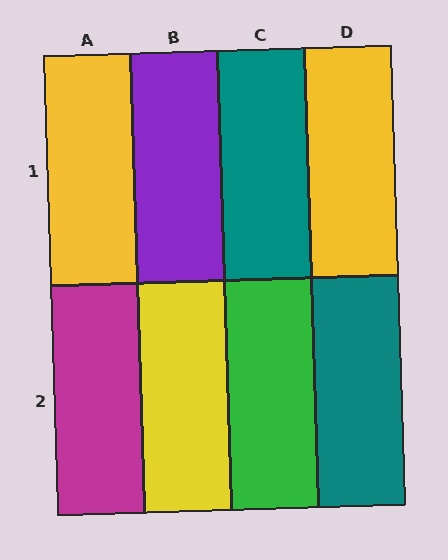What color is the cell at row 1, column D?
Yellow.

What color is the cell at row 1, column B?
Purple.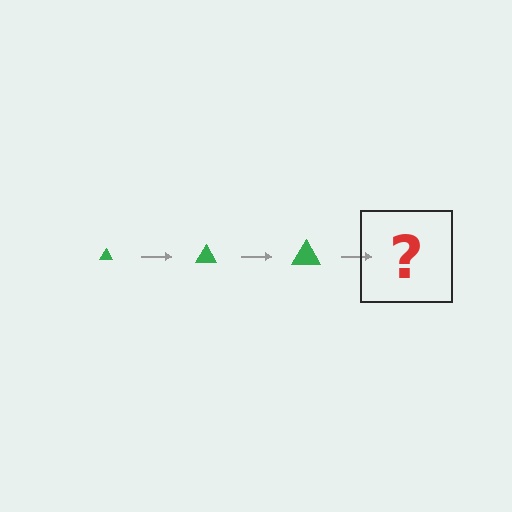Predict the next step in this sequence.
The next step is a green triangle, larger than the previous one.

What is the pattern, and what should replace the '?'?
The pattern is that the triangle gets progressively larger each step. The '?' should be a green triangle, larger than the previous one.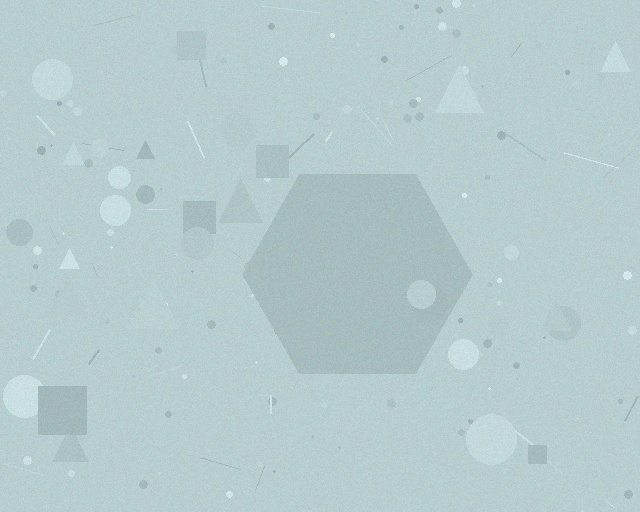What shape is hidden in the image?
A hexagon is hidden in the image.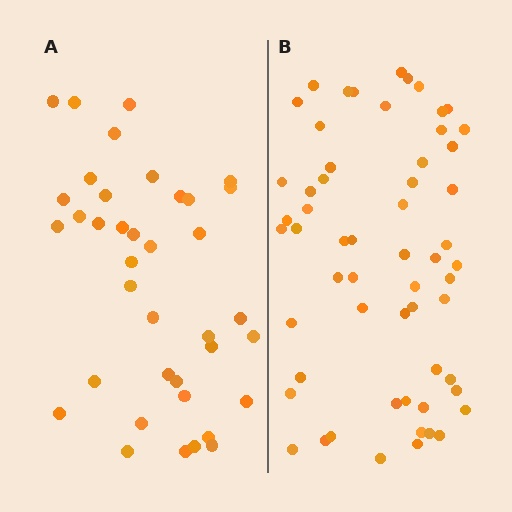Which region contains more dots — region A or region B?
Region B (the right region) has more dots.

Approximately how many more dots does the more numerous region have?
Region B has approximately 20 more dots than region A.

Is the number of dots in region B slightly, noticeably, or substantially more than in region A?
Region B has substantially more. The ratio is roughly 1.5 to 1.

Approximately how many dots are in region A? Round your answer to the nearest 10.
About 40 dots. (The exact count is 38, which rounds to 40.)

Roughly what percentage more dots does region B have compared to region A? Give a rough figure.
About 55% more.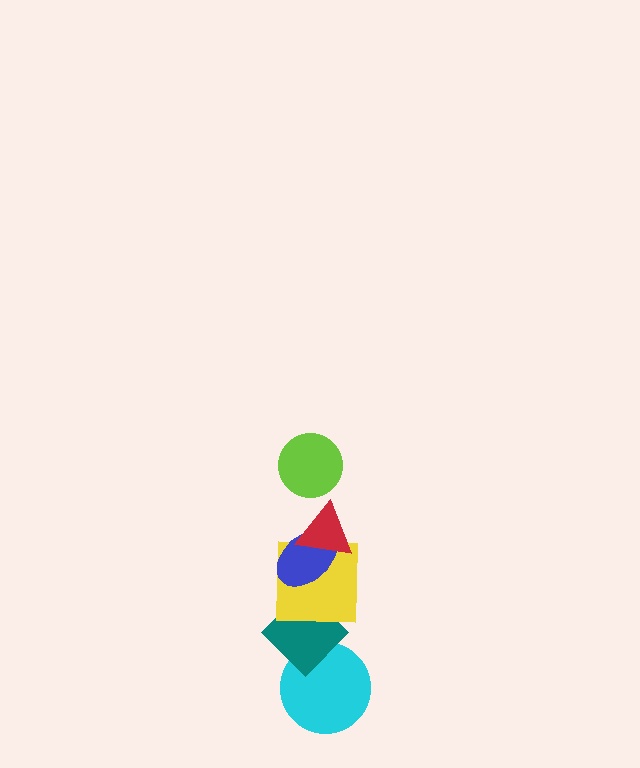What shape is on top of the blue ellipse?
The red triangle is on top of the blue ellipse.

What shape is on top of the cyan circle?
The teal diamond is on top of the cyan circle.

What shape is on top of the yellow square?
The blue ellipse is on top of the yellow square.